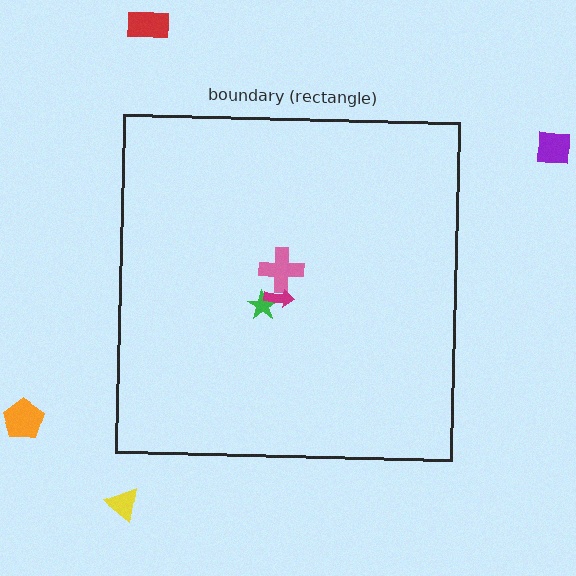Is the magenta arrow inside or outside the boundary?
Inside.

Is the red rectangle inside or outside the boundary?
Outside.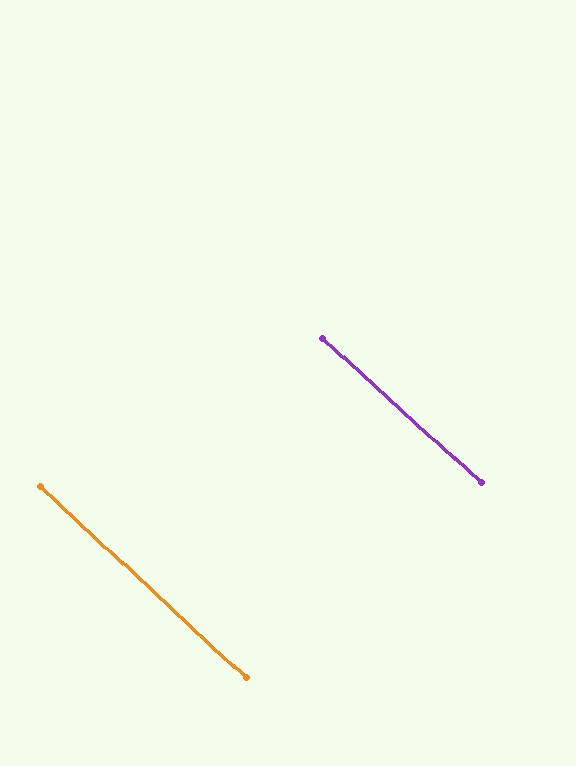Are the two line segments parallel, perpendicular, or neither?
Parallel — their directions differ by only 0.7°.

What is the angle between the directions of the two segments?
Approximately 1 degree.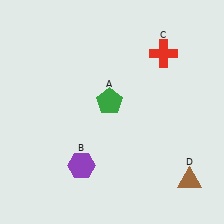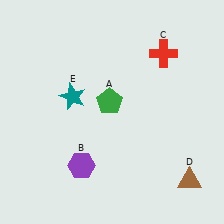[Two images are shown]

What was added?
A teal star (E) was added in Image 2.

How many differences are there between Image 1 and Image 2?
There is 1 difference between the two images.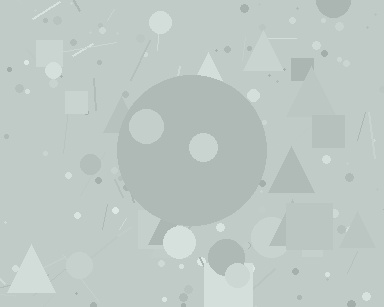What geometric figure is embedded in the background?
A circle is embedded in the background.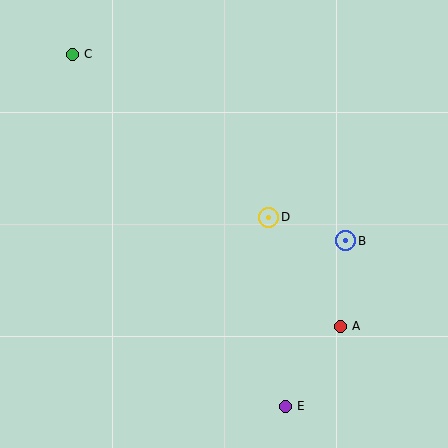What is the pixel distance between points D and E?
The distance between D and E is 190 pixels.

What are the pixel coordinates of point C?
Point C is at (72, 54).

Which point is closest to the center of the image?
Point D at (269, 217) is closest to the center.